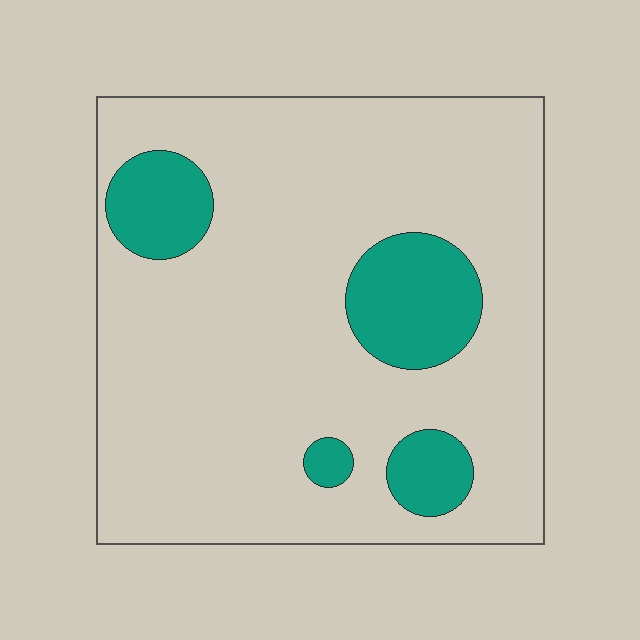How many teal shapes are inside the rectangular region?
4.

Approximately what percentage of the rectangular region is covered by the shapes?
Approximately 15%.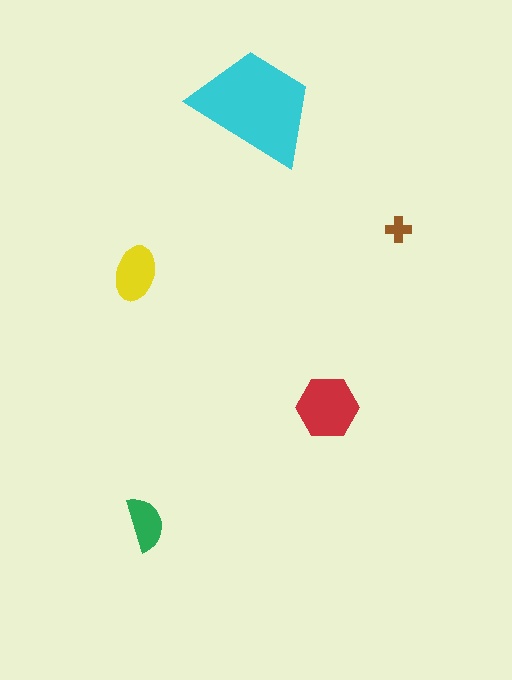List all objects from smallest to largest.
The brown cross, the green semicircle, the yellow ellipse, the red hexagon, the cyan trapezoid.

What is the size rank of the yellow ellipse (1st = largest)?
3rd.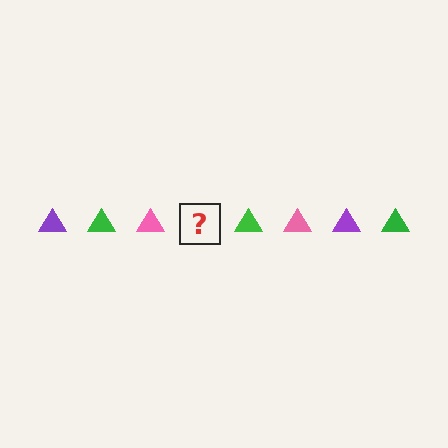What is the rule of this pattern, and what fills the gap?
The rule is that the pattern cycles through purple, green, pink triangles. The gap should be filled with a purple triangle.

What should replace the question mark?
The question mark should be replaced with a purple triangle.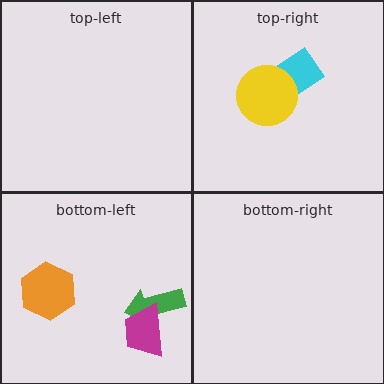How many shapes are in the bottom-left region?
3.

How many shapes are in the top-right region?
2.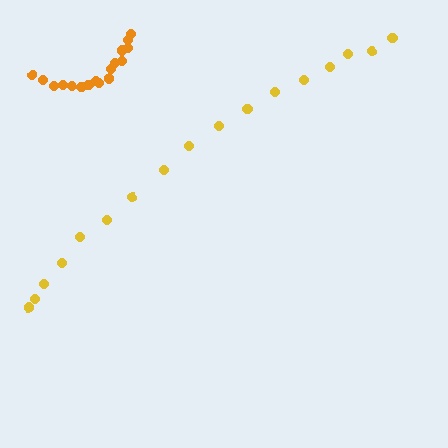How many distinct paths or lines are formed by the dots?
There are 2 distinct paths.